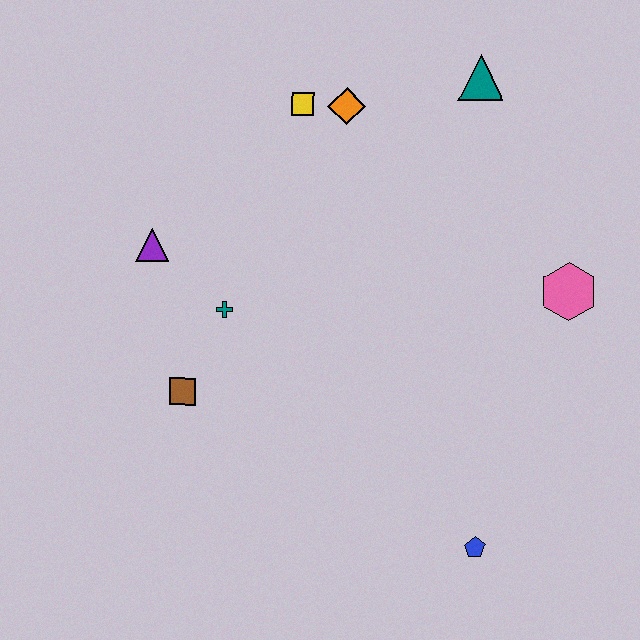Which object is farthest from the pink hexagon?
The purple triangle is farthest from the pink hexagon.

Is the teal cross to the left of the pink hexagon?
Yes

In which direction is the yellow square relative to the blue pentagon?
The yellow square is above the blue pentagon.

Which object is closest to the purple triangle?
The teal cross is closest to the purple triangle.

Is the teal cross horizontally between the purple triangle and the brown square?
No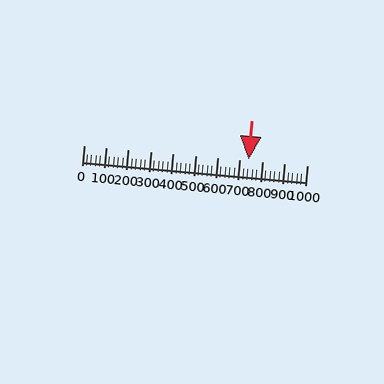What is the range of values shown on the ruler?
The ruler shows values from 0 to 1000.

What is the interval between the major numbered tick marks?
The major tick marks are spaced 100 units apart.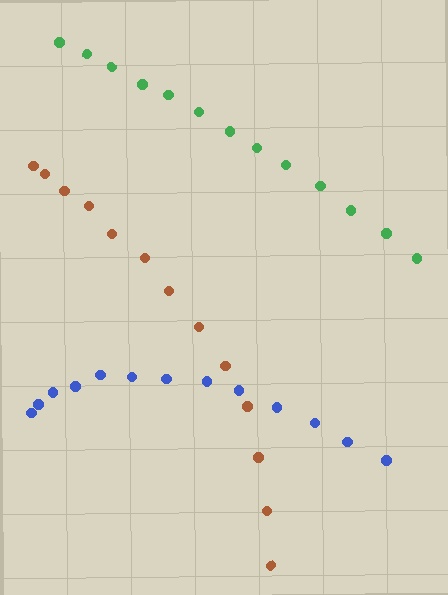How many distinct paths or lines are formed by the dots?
There are 3 distinct paths.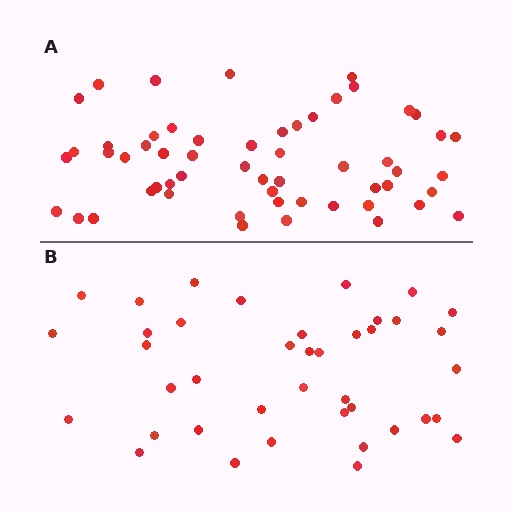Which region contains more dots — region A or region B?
Region A (the top region) has more dots.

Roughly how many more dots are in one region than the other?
Region A has approximately 15 more dots than region B.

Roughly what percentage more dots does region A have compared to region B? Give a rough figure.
About 40% more.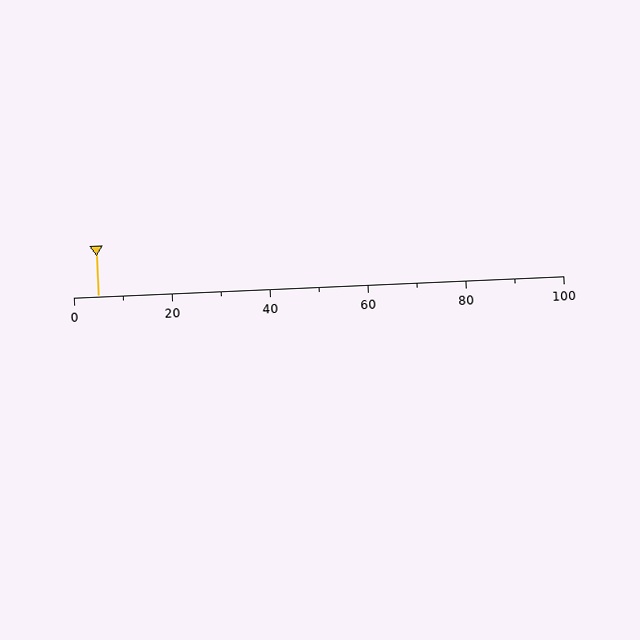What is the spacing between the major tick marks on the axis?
The major ticks are spaced 20 apart.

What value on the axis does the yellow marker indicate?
The marker indicates approximately 5.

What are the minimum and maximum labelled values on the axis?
The axis runs from 0 to 100.